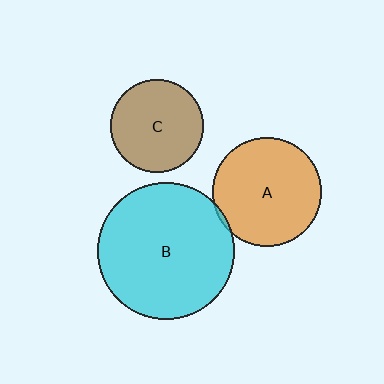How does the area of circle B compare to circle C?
Approximately 2.2 times.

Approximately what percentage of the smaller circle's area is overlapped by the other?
Approximately 5%.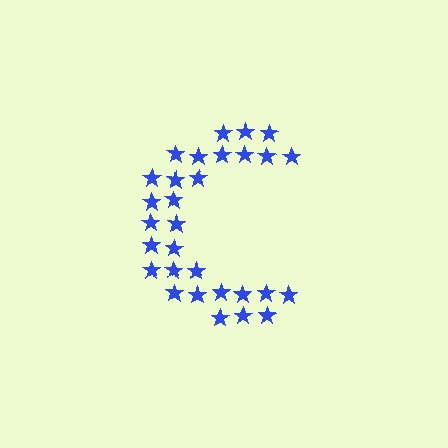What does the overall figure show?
The overall figure shows the letter C.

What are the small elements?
The small elements are stars.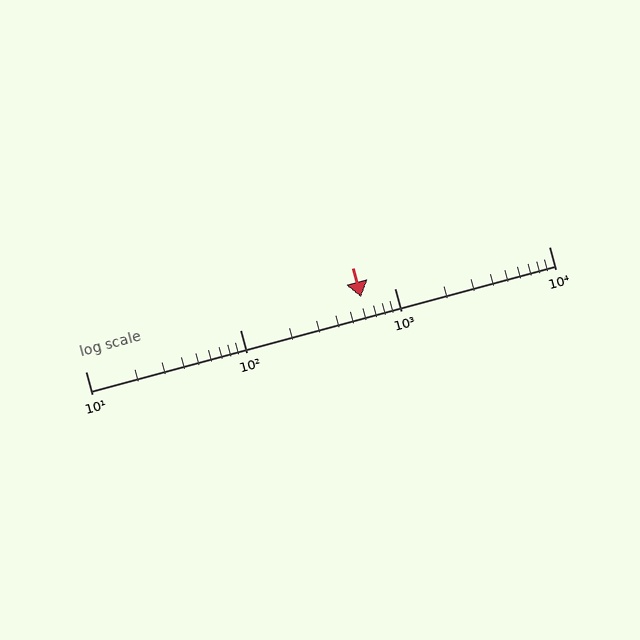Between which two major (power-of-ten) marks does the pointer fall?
The pointer is between 100 and 1000.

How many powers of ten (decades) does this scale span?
The scale spans 3 decades, from 10 to 10000.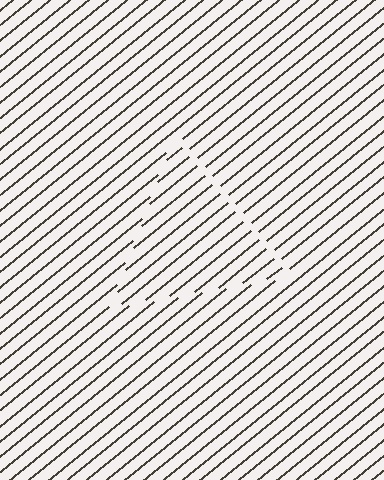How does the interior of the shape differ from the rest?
The interior of the shape contains the same grating, shifted by half a period — the contour is defined by the phase discontinuity where line-ends from the inner and outer gratings abut.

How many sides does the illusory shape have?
3 sides — the line-ends trace a triangle.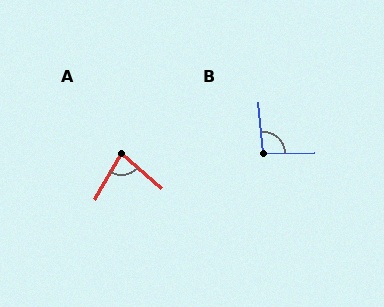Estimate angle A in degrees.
Approximately 80 degrees.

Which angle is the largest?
B, at approximately 94 degrees.